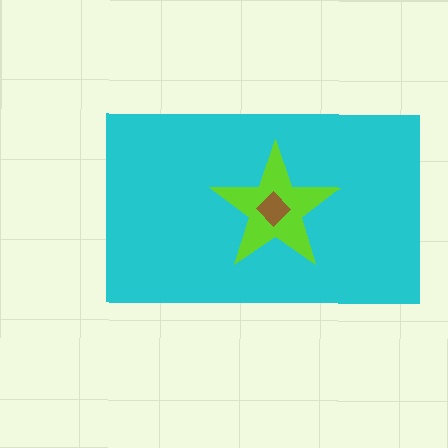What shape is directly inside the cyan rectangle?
The lime star.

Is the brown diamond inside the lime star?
Yes.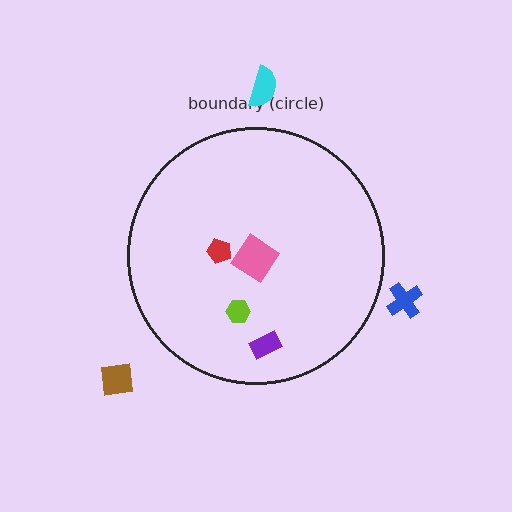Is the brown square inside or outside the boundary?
Outside.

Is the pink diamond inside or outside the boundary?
Inside.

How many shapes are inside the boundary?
4 inside, 3 outside.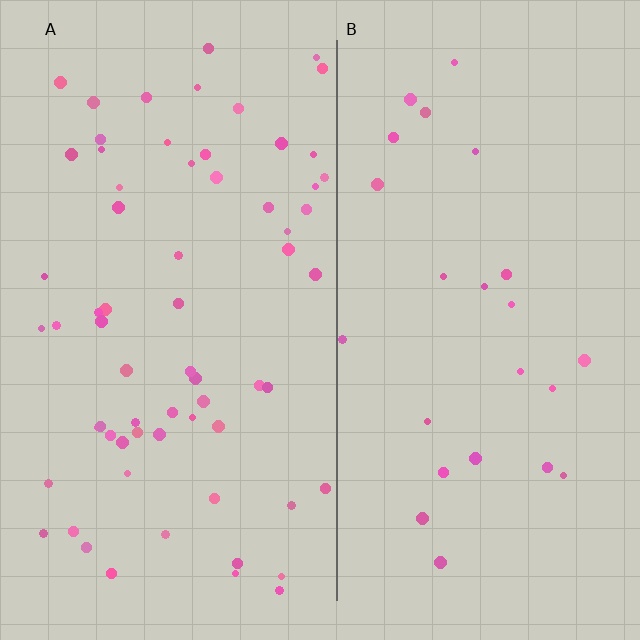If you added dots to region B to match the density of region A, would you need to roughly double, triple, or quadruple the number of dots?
Approximately triple.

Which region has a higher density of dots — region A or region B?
A (the left).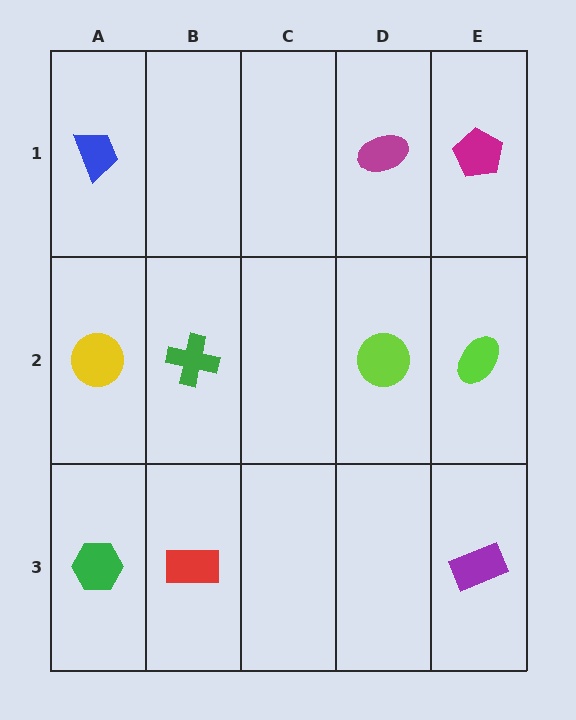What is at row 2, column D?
A lime circle.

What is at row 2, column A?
A yellow circle.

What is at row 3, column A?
A green hexagon.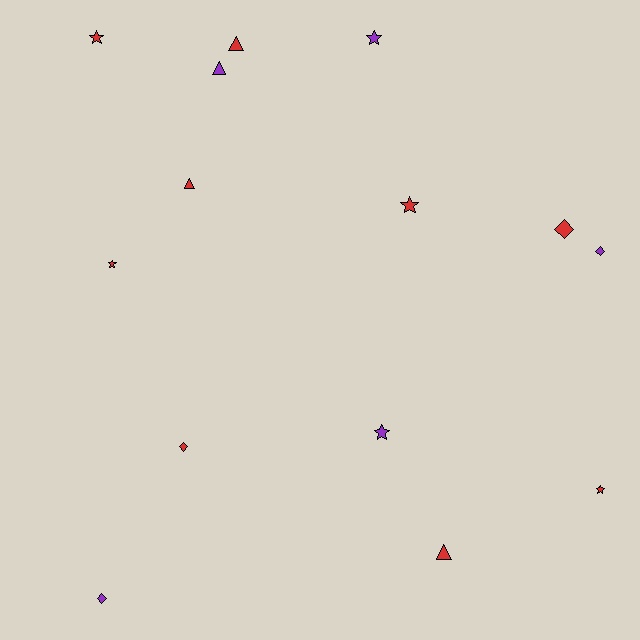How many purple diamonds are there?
There are 2 purple diamonds.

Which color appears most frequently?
Red, with 9 objects.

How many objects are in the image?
There are 14 objects.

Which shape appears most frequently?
Star, with 6 objects.